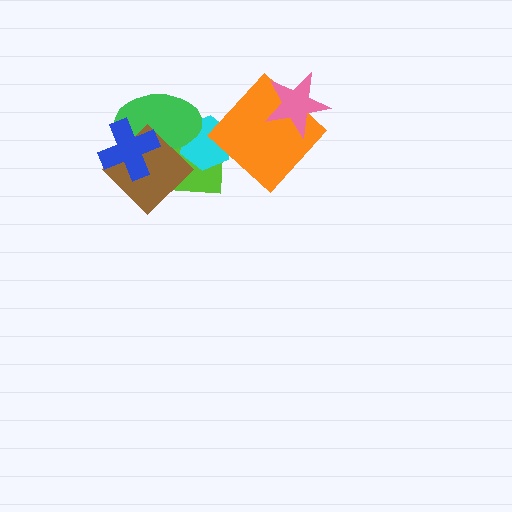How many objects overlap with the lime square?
4 objects overlap with the lime square.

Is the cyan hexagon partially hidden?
Yes, it is partially covered by another shape.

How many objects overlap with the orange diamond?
2 objects overlap with the orange diamond.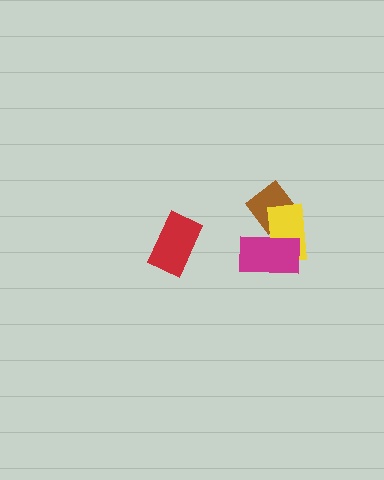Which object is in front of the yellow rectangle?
The magenta rectangle is in front of the yellow rectangle.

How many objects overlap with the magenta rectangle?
2 objects overlap with the magenta rectangle.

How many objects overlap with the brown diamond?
2 objects overlap with the brown diamond.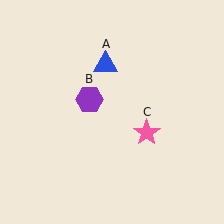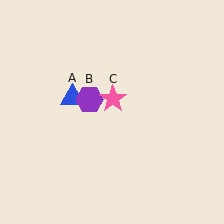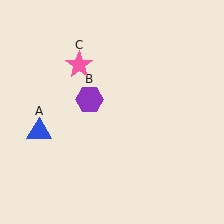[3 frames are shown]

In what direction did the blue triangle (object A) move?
The blue triangle (object A) moved down and to the left.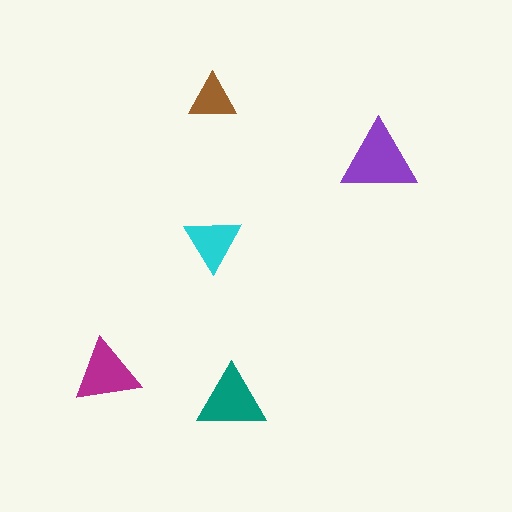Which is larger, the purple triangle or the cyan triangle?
The purple one.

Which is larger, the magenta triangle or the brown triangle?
The magenta one.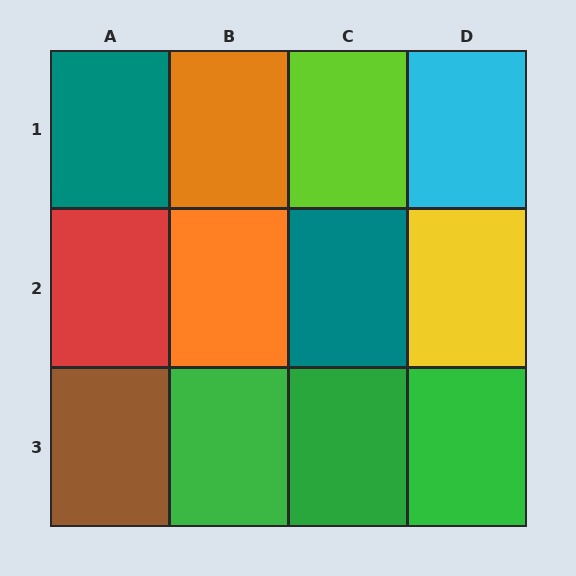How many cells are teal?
2 cells are teal.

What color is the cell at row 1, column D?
Cyan.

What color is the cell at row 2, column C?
Teal.